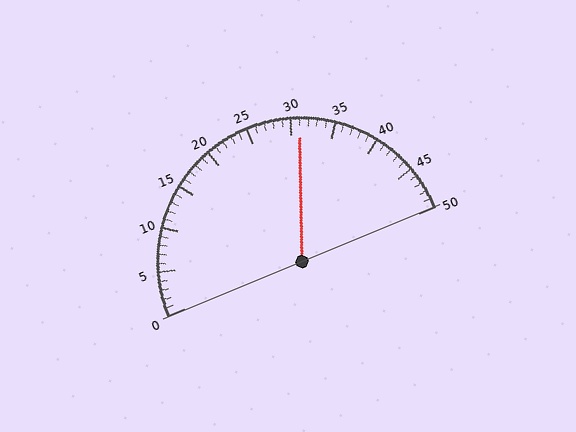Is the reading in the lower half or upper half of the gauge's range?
The reading is in the upper half of the range (0 to 50).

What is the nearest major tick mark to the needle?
The nearest major tick mark is 30.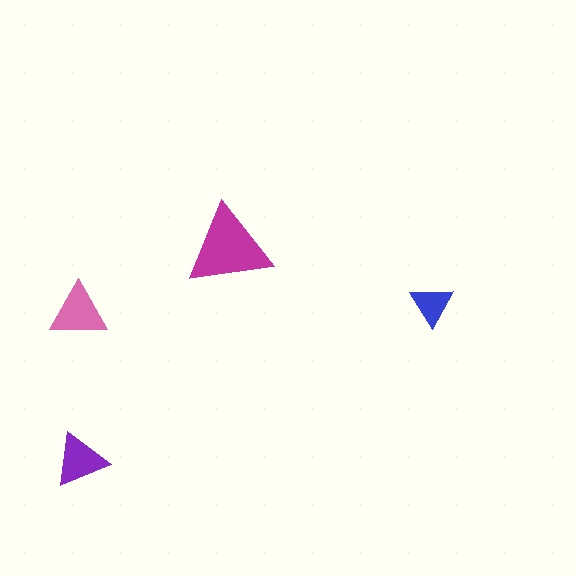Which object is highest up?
The magenta triangle is topmost.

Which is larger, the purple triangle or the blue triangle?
The purple one.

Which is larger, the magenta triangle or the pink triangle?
The magenta one.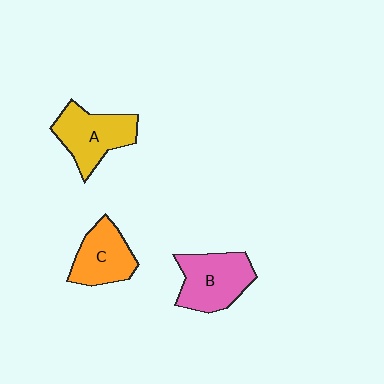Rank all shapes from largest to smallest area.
From largest to smallest: B (pink), A (yellow), C (orange).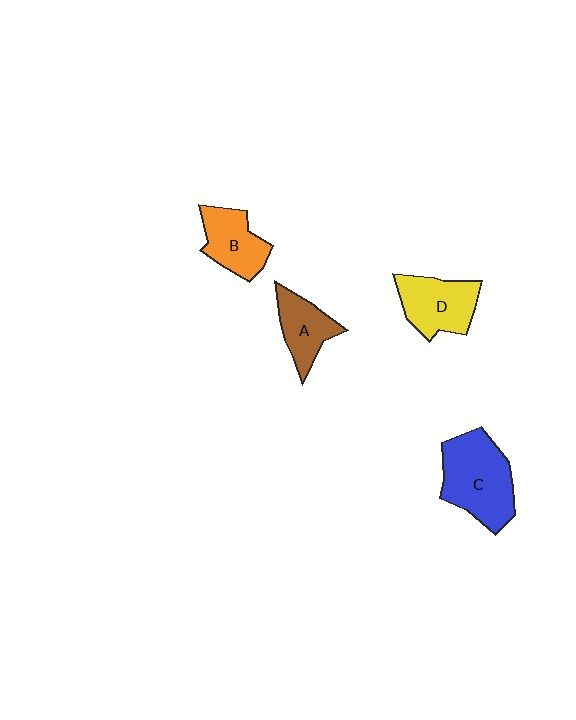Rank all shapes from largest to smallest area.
From largest to smallest: C (blue), D (yellow), B (orange), A (brown).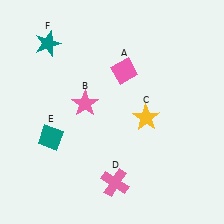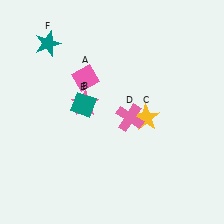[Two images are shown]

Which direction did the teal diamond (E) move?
The teal diamond (E) moved up.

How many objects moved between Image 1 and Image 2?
3 objects moved between the two images.